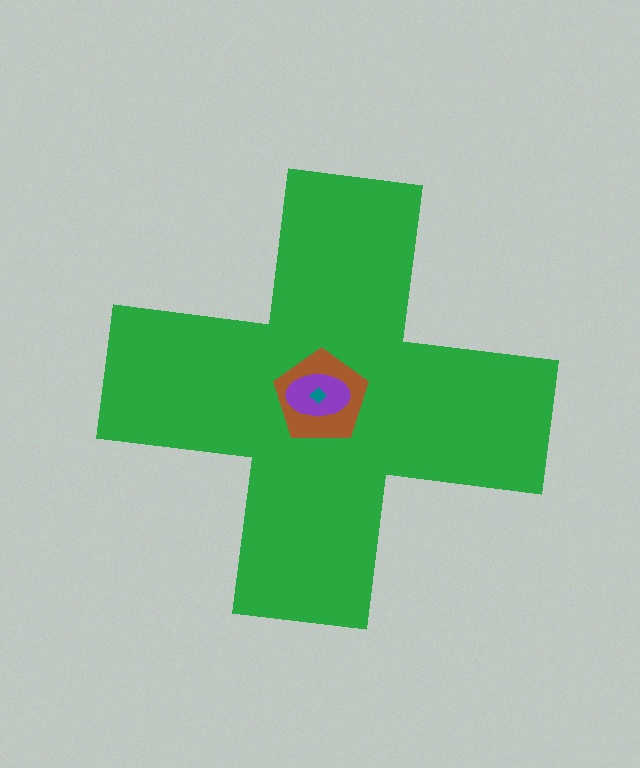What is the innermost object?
The teal diamond.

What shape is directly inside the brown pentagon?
The purple ellipse.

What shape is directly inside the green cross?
The brown pentagon.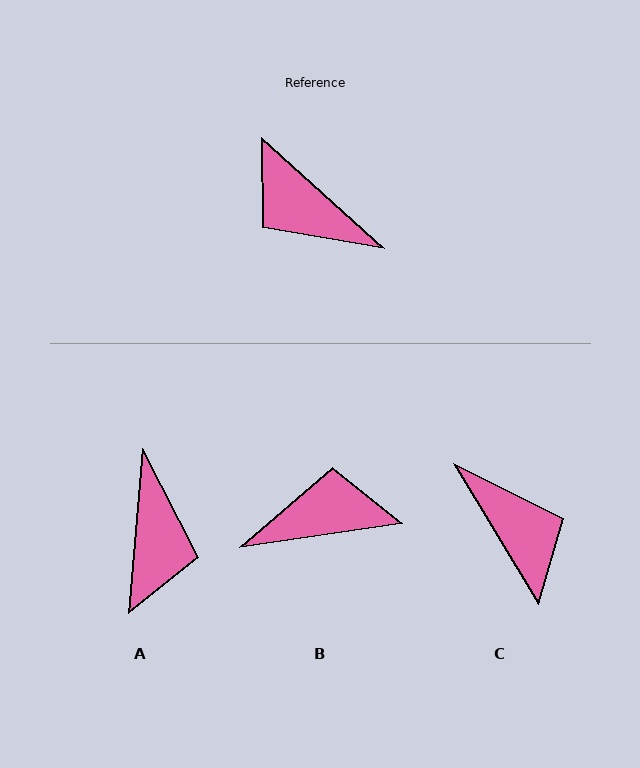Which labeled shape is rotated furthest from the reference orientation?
C, about 163 degrees away.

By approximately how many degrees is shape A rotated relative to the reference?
Approximately 127 degrees counter-clockwise.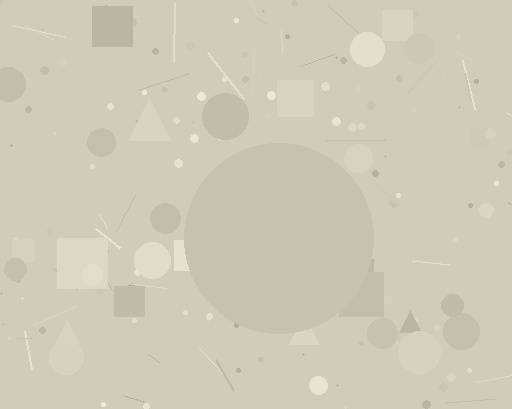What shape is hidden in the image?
A circle is hidden in the image.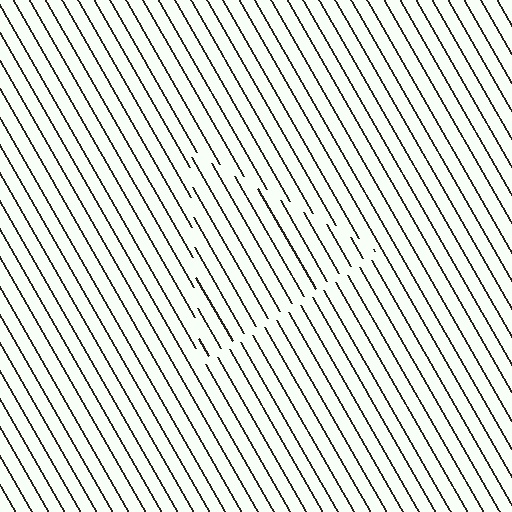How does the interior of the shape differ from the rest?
The interior of the shape contains the same grating, shifted by half a period — the contour is defined by the phase discontinuity where line-ends from the inner and outer gratings abut.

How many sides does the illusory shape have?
3 sides — the line-ends trace a triangle.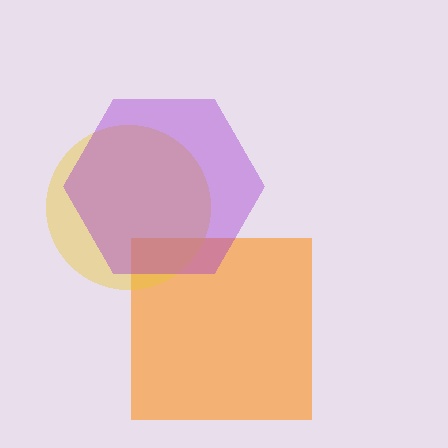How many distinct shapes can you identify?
There are 3 distinct shapes: an orange square, a yellow circle, a purple hexagon.